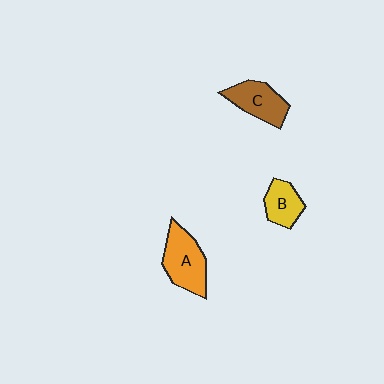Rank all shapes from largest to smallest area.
From largest to smallest: A (orange), C (brown), B (yellow).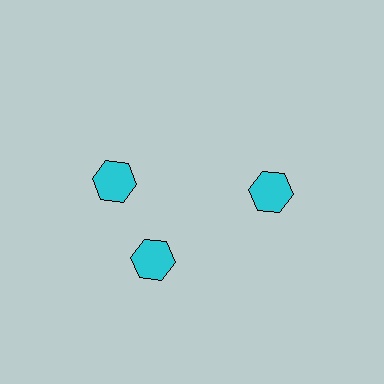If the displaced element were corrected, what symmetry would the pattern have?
It would have 3-fold rotational symmetry — the pattern would map onto itself every 120 degrees.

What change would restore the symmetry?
The symmetry would be restored by rotating it back into even spacing with its neighbors so that all 3 hexagons sit at equal angles and equal distance from the center.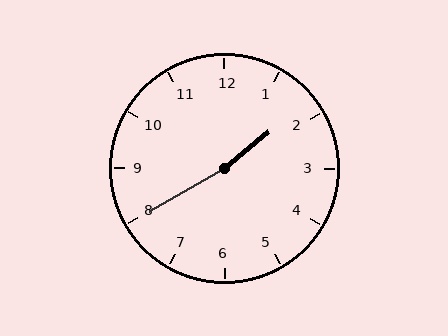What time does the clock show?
1:40.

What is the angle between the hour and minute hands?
Approximately 170 degrees.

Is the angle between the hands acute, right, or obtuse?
It is obtuse.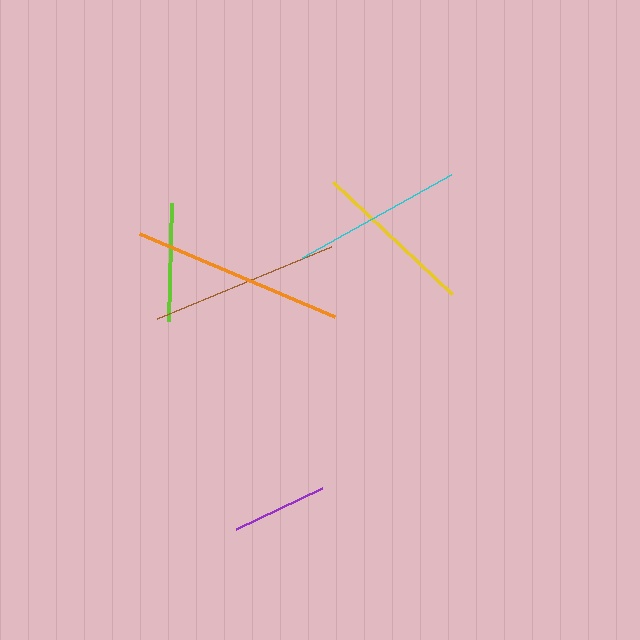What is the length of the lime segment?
The lime segment is approximately 118 pixels long.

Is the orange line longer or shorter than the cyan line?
The orange line is longer than the cyan line.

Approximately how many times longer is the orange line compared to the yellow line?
The orange line is approximately 1.3 times the length of the yellow line.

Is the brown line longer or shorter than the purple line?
The brown line is longer than the purple line.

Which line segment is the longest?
The orange line is the longest at approximately 212 pixels.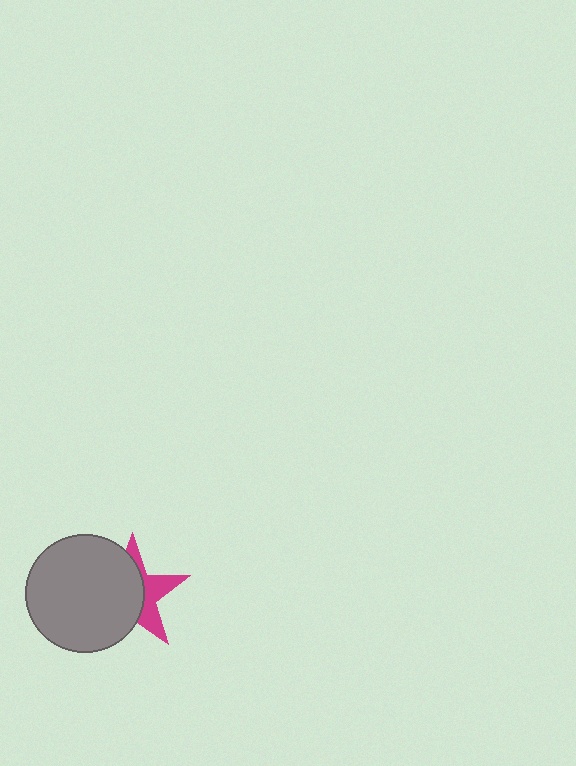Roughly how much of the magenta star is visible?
A small part of it is visible (roughly 38%).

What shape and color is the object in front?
The object in front is a gray circle.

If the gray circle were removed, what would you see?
You would see the complete magenta star.